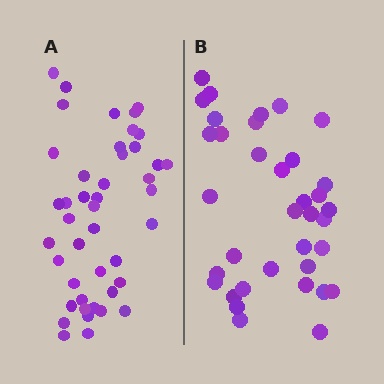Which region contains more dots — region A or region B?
Region A (the left region) has more dots.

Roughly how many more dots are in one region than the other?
Region A has roughly 8 or so more dots than region B.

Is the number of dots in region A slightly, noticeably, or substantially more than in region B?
Region A has only slightly more — the two regions are fairly close. The ratio is roughly 1.2 to 1.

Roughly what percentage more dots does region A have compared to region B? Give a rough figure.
About 20% more.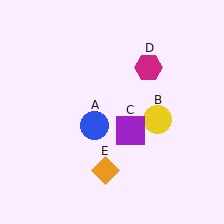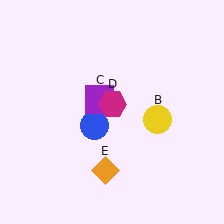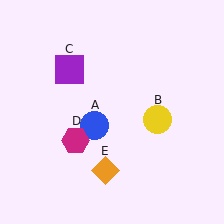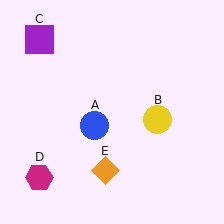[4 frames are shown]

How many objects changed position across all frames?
2 objects changed position: purple square (object C), magenta hexagon (object D).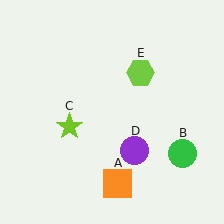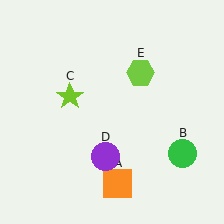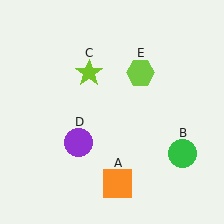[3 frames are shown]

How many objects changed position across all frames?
2 objects changed position: lime star (object C), purple circle (object D).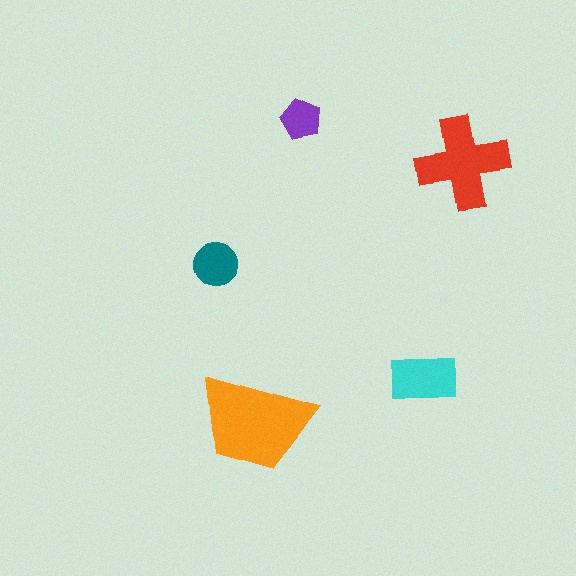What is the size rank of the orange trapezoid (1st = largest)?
1st.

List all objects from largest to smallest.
The orange trapezoid, the red cross, the cyan rectangle, the teal circle, the purple pentagon.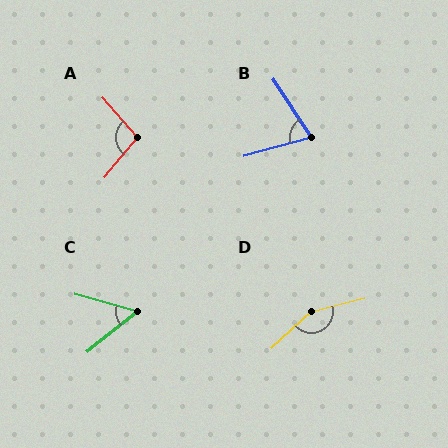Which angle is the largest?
D, at approximately 152 degrees.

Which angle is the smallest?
C, at approximately 55 degrees.